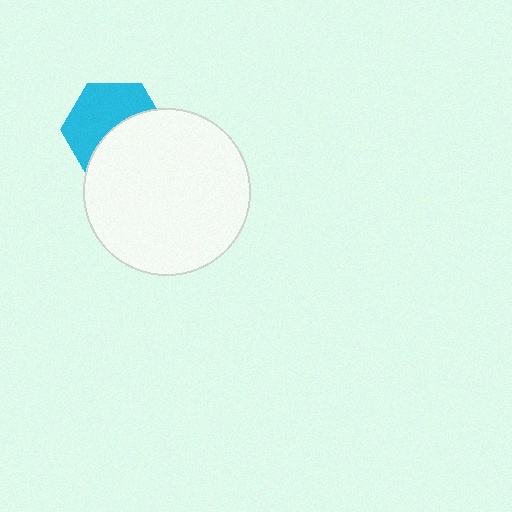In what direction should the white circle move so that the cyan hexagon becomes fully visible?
The white circle should move down. That is the shortest direction to clear the overlap and leave the cyan hexagon fully visible.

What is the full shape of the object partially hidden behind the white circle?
The partially hidden object is a cyan hexagon.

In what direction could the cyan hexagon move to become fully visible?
The cyan hexagon could move up. That would shift it out from behind the white circle entirely.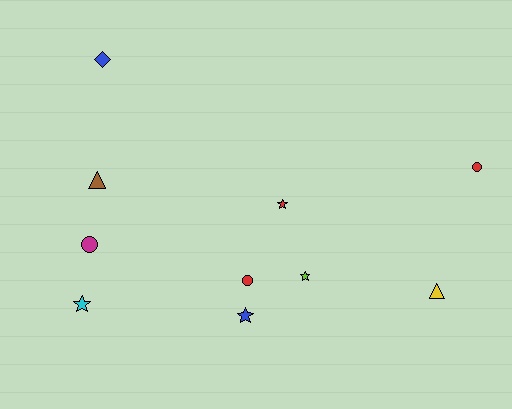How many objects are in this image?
There are 10 objects.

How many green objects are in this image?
There are no green objects.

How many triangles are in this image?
There are 2 triangles.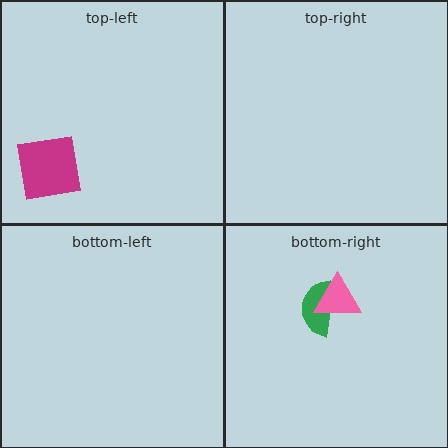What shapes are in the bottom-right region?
The green semicircle, the pink triangle.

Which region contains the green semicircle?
The bottom-right region.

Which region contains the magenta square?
The top-left region.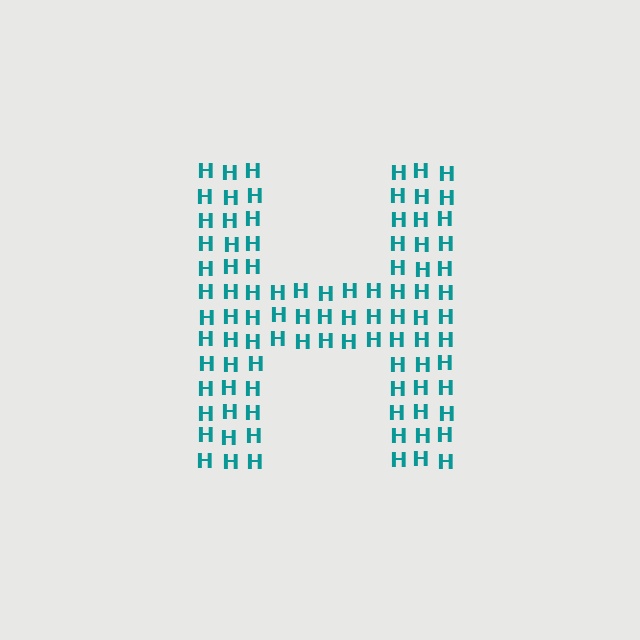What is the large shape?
The large shape is the letter H.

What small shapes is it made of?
It is made of small letter H's.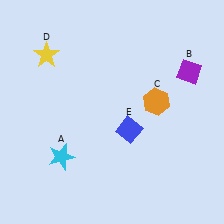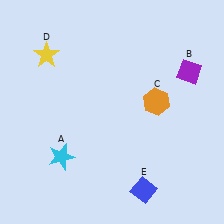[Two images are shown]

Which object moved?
The blue diamond (E) moved down.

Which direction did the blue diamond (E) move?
The blue diamond (E) moved down.